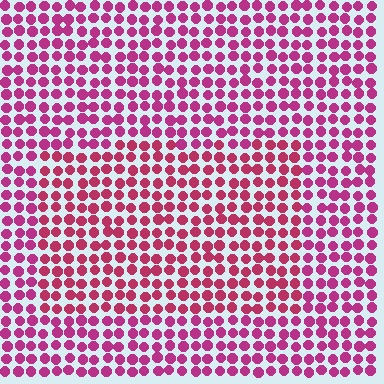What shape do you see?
I see a rectangle.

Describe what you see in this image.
The image is filled with small magenta elements in a uniform arrangement. A rectangle-shaped region is visible where the elements are tinted to a slightly different hue, forming a subtle color boundary.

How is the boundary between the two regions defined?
The boundary is defined purely by a slight shift in hue (about 18 degrees). Spacing, size, and orientation are identical on both sides.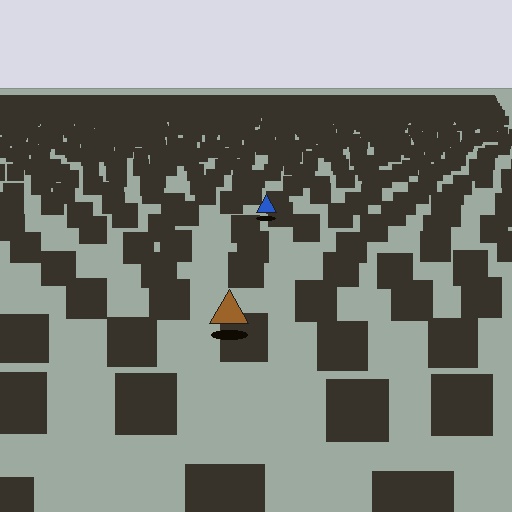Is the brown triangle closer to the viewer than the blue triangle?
Yes. The brown triangle is closer — you can tell from the texture gradient: the ground texture is coarser near it.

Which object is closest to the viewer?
The brown triangle is closest. The texture marks near it are larger and more spread out.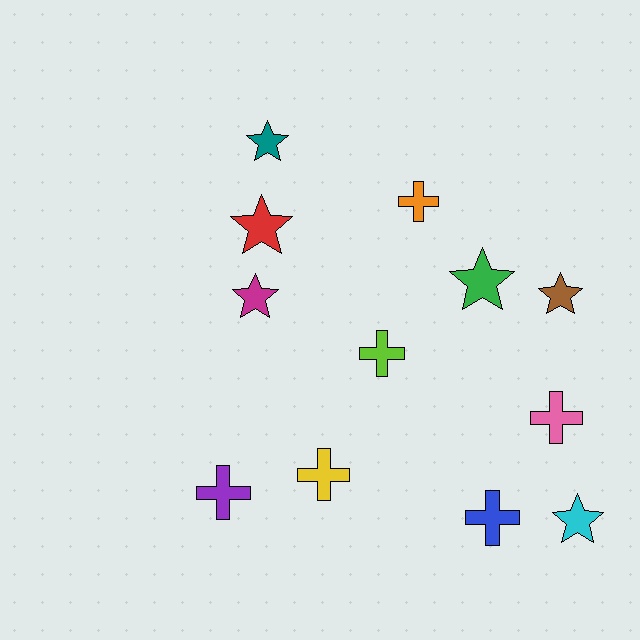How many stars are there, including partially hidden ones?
There are 6 stars.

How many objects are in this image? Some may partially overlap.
There are 12 objects.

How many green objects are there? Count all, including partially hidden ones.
There is 1 green object.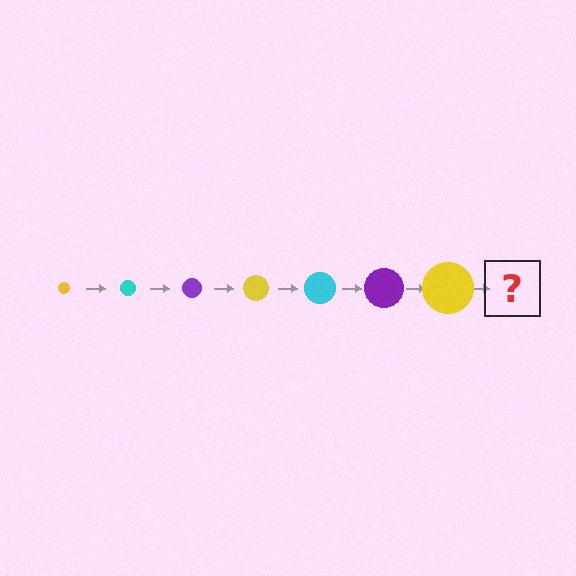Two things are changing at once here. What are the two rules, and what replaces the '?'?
The two rules are that the circle grows larger each step and the color cycles through yellow, cyan, and purple. The '?' should be a cyan circle, larger than the previous one.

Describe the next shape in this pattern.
It should be a cyan circle, larger than the previous one.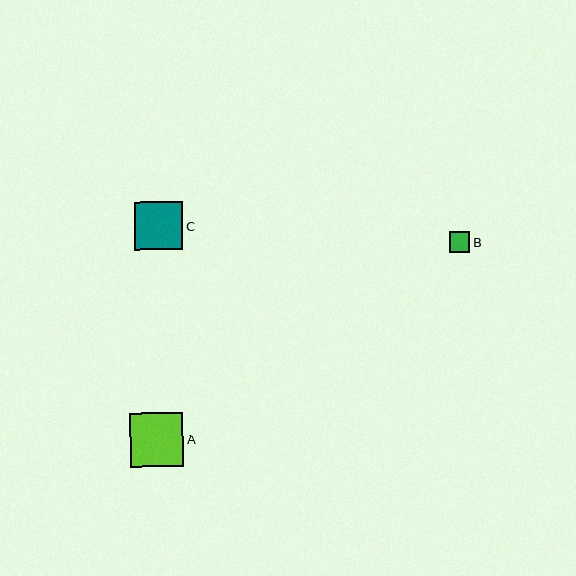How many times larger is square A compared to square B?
Square A is approximately 2.6 times the size of square B.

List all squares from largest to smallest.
From largest to smallest: A, C, B.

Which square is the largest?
Square A is the largest with a size of approximately 53 pixels.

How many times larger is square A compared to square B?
Square A is approximately 2.6 times the size of square B.